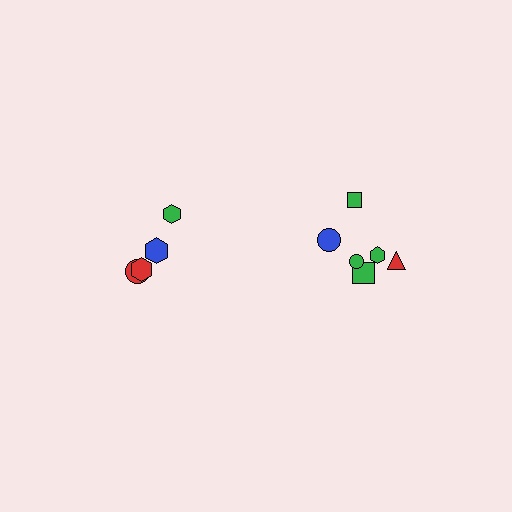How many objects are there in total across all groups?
There are 10 objects.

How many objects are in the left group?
There are 4 objects.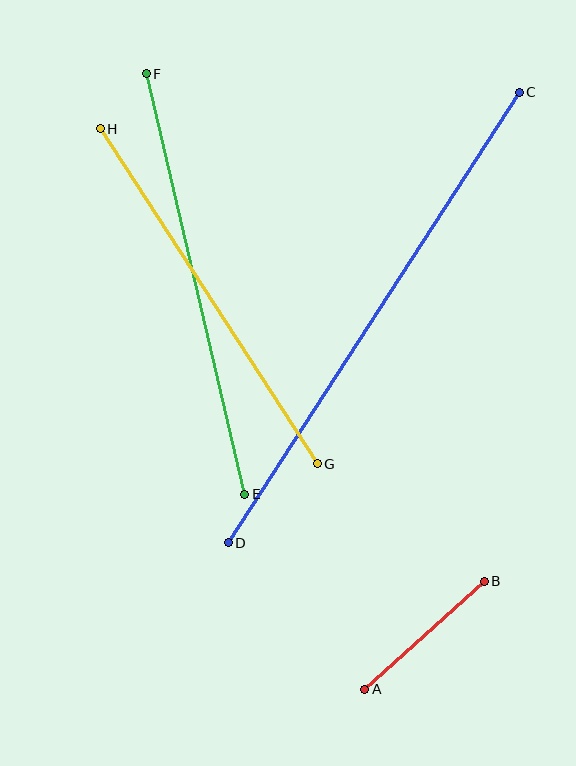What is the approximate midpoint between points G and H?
The midpoint is at approximately (209, 296) pixels.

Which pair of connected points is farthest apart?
Points C and D are farthest apart.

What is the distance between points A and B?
The distance is approximately 161 pixels.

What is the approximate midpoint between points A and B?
The midpoint is at approximately (424, 635) pixels.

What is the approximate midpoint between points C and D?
The midpoint is at approximately (374, 318) pixels.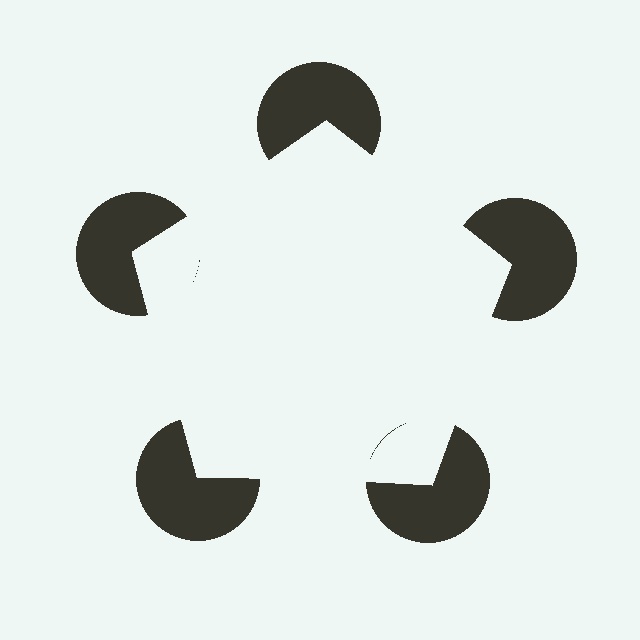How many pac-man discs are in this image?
There are 5 — one at each vertex of the illusory pentagon.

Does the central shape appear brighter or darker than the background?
It typically appears slightly brighter than the background, even though no actual brightness change is drawn.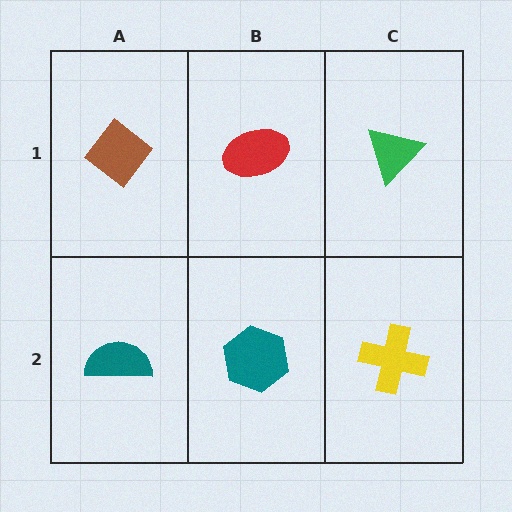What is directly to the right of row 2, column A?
A teal hexagon.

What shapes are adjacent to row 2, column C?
A green triangle (row 1, column C), a teal hexagon (row 2, column B).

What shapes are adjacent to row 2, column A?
A brown diamond (row 1, column A), a teal hexagon (row 2, column B).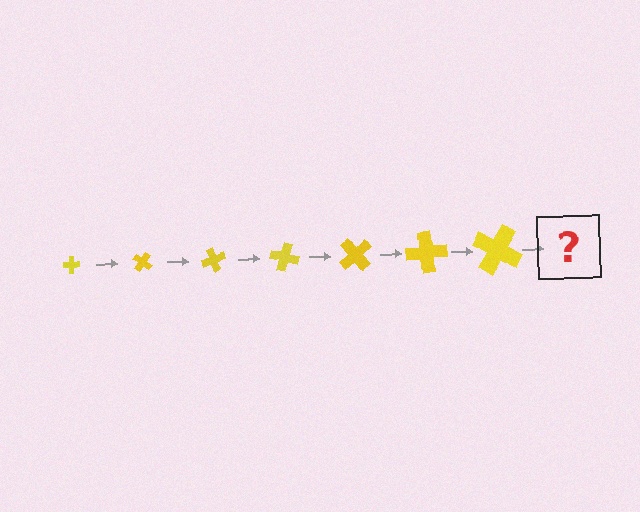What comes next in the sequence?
The next element should be a cross, larger than the previous one and rotated 245 degrees from the start.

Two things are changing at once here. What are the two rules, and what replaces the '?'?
The two rules are that the cross grows larger each step and it rotates 35 degrees each step. The '?' should be a cross, larger than the previous one and rotated 245 degrees from the start.